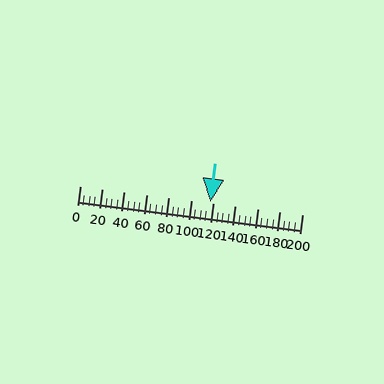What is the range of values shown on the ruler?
The ruler shows values from 0 to 200.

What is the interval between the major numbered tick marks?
The major tick marks are spaced 20 units apart.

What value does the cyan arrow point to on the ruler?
The cyan arrow points to approximately 118.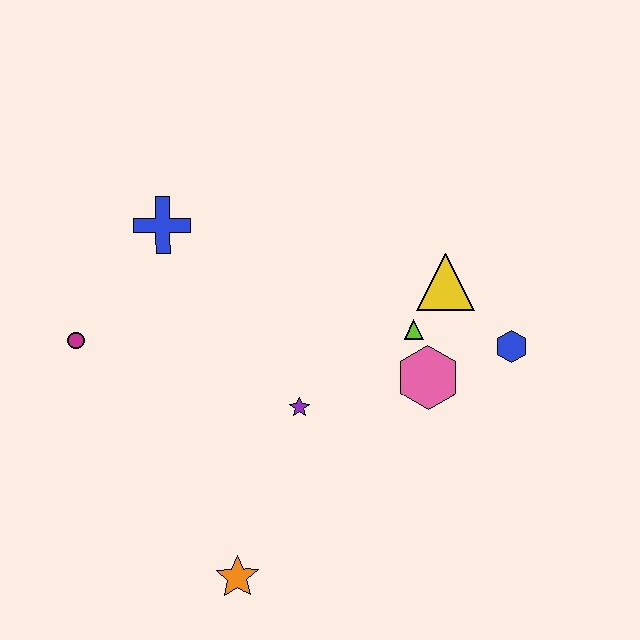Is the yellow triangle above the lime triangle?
Yes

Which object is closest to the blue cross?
The magenta circle is closest to the blue cross.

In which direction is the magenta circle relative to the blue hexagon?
The magenta circle is to the left of the blue hexagon.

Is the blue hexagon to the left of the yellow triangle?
No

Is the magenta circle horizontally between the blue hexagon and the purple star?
No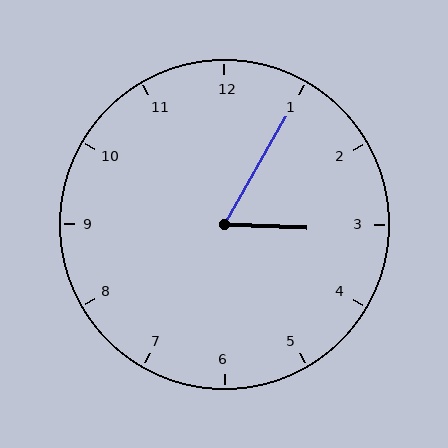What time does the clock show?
3:05.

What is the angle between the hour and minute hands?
Approximately 62 degrees.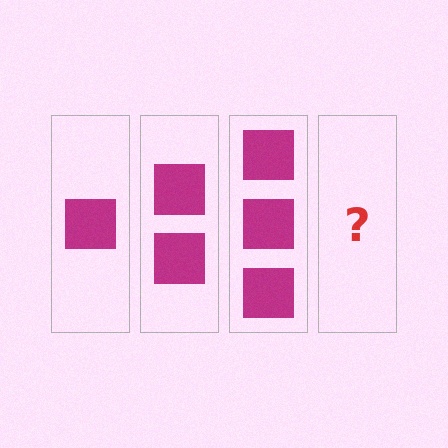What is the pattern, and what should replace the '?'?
The pattern is that each step adds one more square. The '?' should be 4 squares.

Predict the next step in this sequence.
The next step is 4 squares.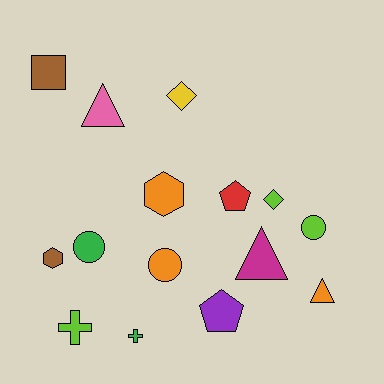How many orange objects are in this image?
There are 3 orange objects.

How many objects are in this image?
There are 15 objects.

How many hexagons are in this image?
There are 2 hexagons.